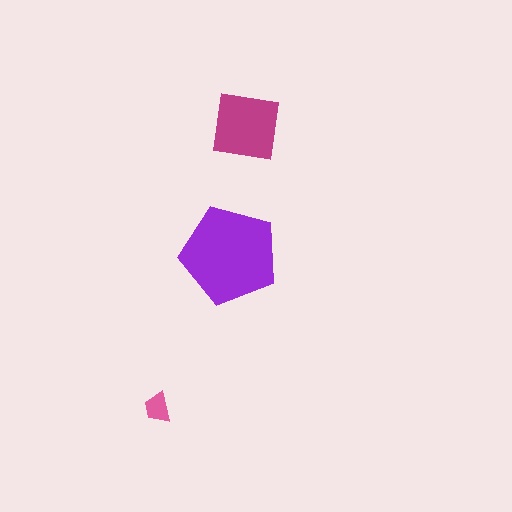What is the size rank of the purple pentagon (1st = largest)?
1st.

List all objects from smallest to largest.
The pink trapezoid, the magenta square, the purple pentagon.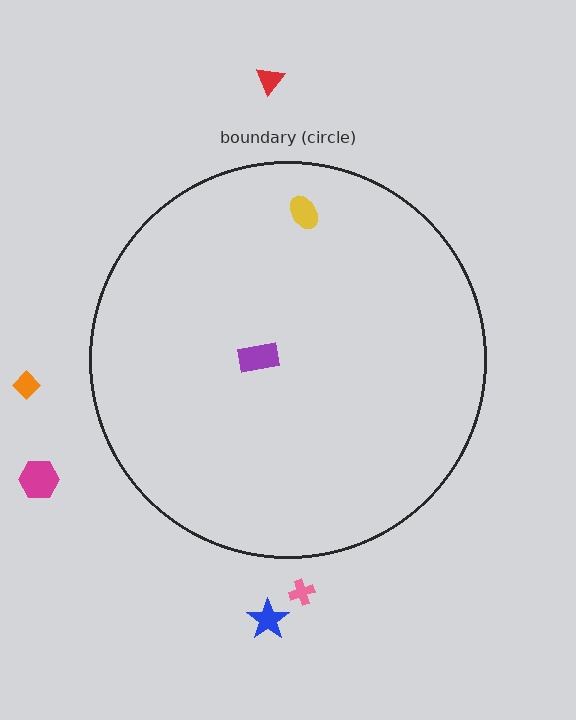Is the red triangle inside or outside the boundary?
Outside.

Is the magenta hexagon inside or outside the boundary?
Outside.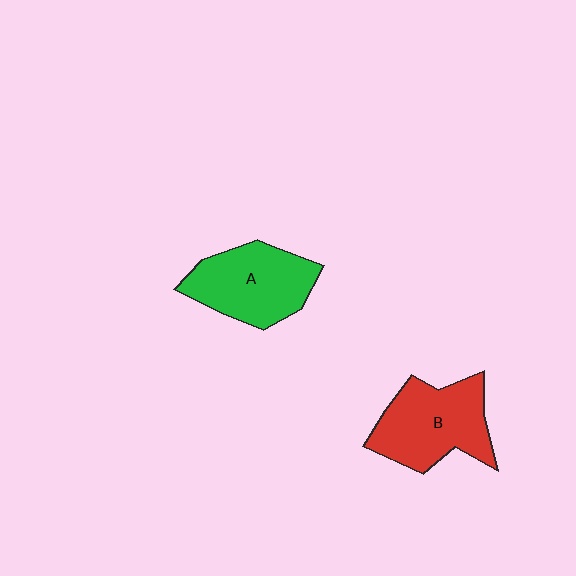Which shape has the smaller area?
Shape A (green).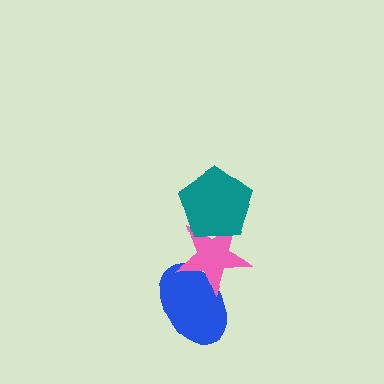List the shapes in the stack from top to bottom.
From top to bottom: the teal pentagon, the pink star, the blue ellipse.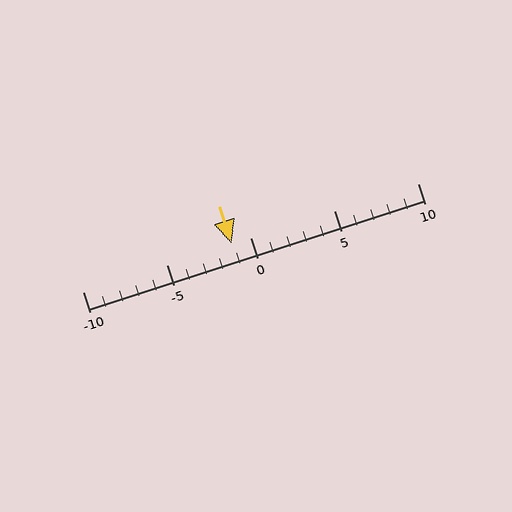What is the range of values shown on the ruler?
The ruler shows values from -10 to 10.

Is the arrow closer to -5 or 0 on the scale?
The arrow is closer to 0.